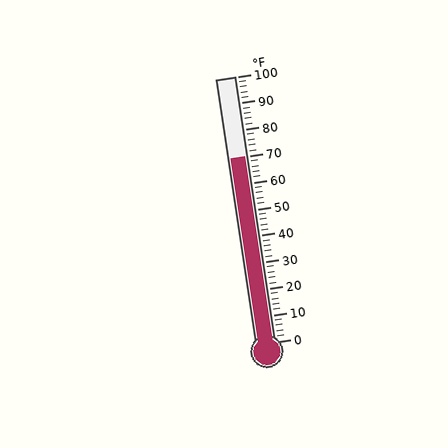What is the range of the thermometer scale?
The thermometer scale ranges from 0°F to 100°F.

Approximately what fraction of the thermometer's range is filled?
The thermometer is filled to approximately 70% of its range.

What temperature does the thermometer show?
The thermometer shows approximately 70°F.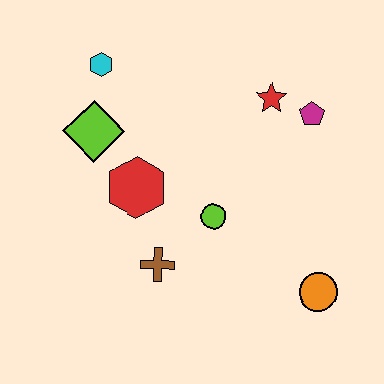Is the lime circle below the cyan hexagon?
Yes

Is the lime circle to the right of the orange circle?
No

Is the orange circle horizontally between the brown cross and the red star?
No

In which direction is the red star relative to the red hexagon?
The red star is to the right of the red hexagon.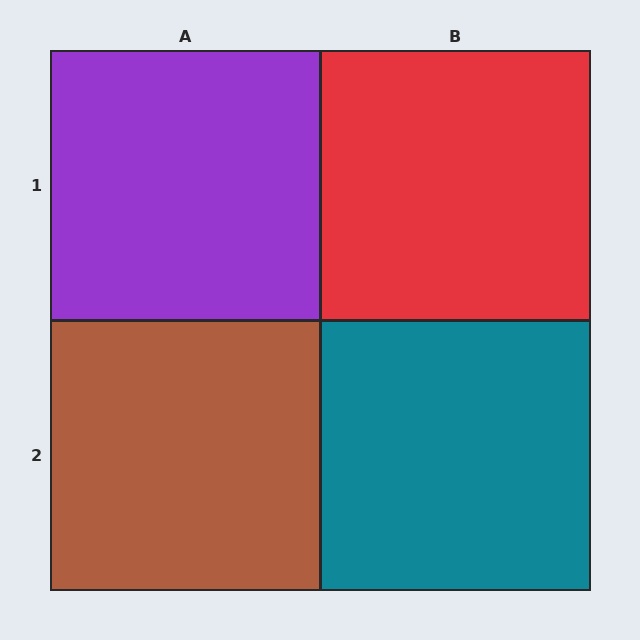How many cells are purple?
1 cell is purple.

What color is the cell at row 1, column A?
Purple.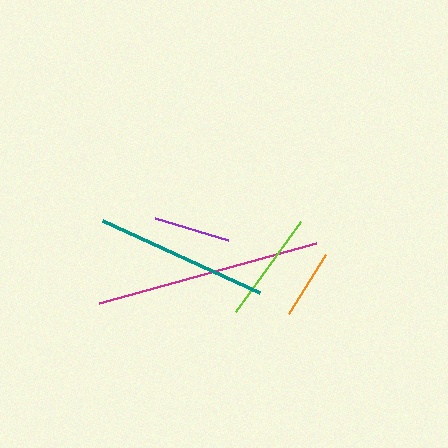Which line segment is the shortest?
The orange line is the shortest at approximately 70 pixels.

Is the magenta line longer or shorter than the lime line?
The magenta line is longer than the lime line.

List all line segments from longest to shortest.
From longest to shortest: magenta, teal, lime, purple, orange.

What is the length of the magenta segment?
The magenta segment is approximately 225 pixels long.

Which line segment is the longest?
The magenta line is the longest at approximately 225 pixels.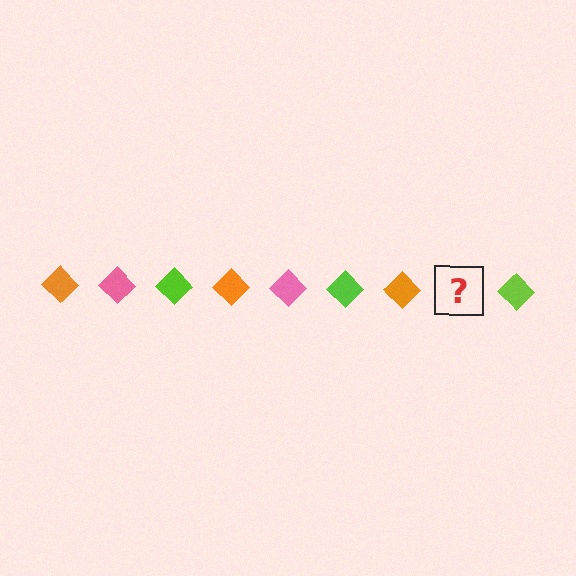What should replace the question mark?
The question mark should be replaced with a pink diamond.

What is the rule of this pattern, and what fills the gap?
The rule is that the pattern cycles through orange, pink, lime diamonds. The gap should be filled with a pink diamond.